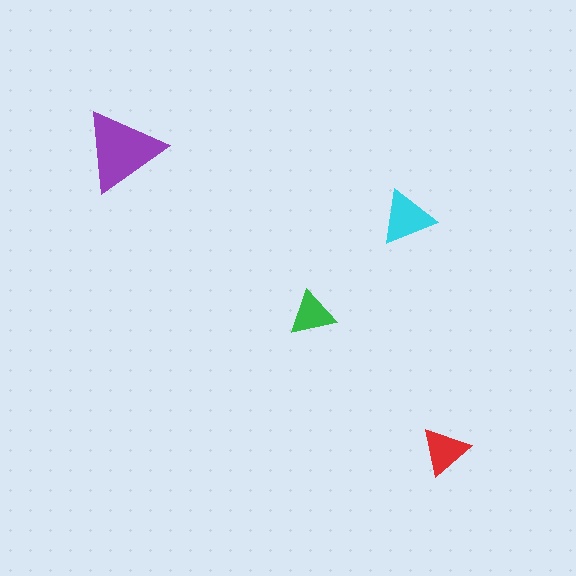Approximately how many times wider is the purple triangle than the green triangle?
About 2 times wider.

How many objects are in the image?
There are 4 objects in the image.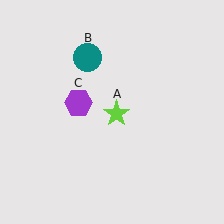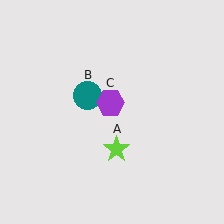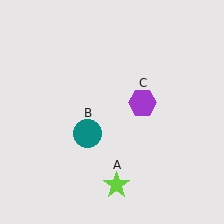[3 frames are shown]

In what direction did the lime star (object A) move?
The lime star (object A) moved down.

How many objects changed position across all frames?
3 objects changed position: lime star (object A), teal circle (object B), purple hexagon (object C).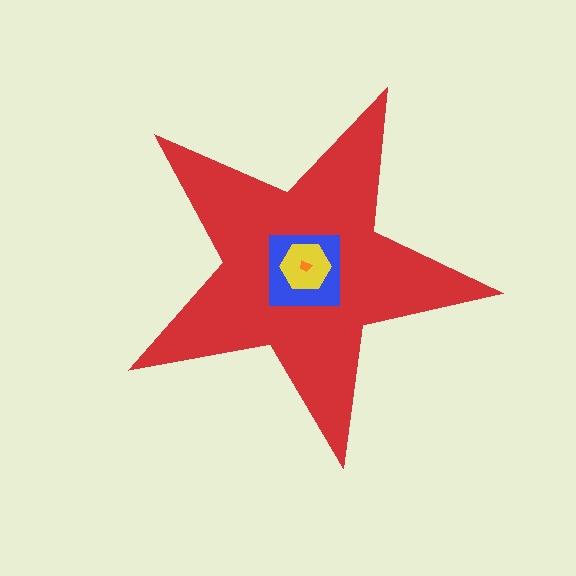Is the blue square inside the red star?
Yes.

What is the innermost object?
The orange trapezoid.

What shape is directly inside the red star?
The blue square.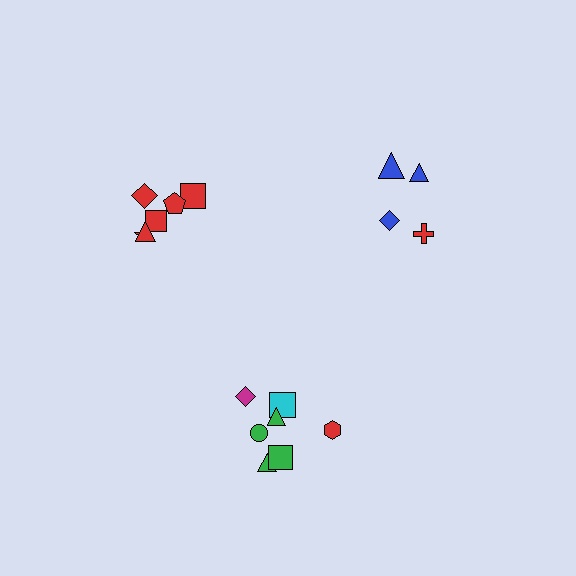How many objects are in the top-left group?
There are 6 objects.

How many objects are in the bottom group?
There are 7 objects.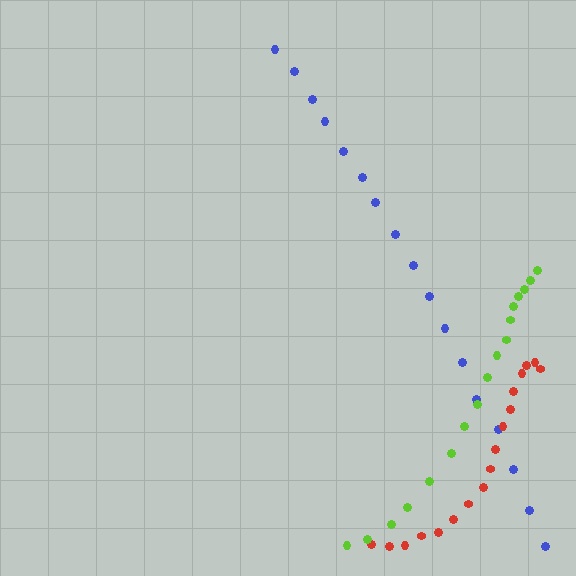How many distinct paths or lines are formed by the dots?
There are 3 distinct paths.